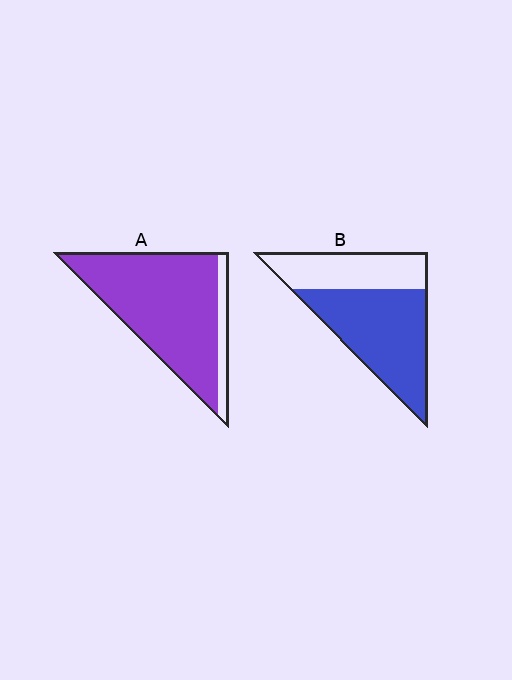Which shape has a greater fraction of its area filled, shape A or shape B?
Shape A.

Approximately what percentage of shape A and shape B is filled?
A is approximately 90% and B is approximately 60%.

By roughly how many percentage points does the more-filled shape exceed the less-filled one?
By roughly 25 percentage points (A over B).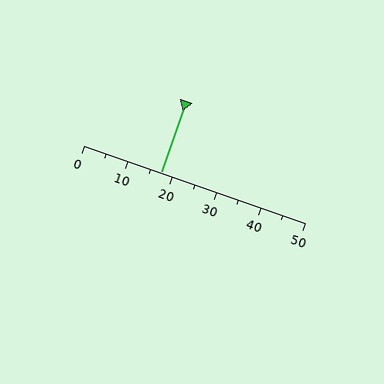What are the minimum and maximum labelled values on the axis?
The axis runs from 0 to 50.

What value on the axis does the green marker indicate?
The marker indicates approximately 17.5.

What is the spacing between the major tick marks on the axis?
The major ticks are spaced 10 apart.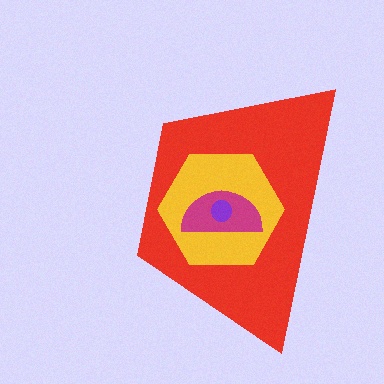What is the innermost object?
The purple circle.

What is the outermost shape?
The red trapezoid.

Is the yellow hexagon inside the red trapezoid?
Yes.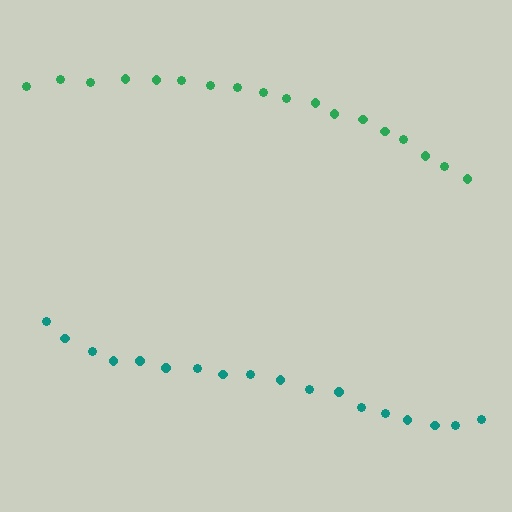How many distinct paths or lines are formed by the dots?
There are 2 distinct paths.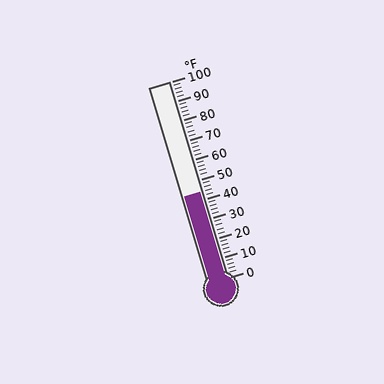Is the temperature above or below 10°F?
The temperature is above 10°F.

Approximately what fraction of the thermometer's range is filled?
The thermometer is filled to approximately 45% of its range.